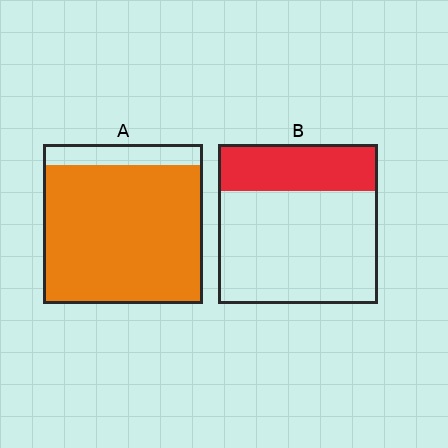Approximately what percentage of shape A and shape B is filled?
A is approximately 85% and B is approximately 30%.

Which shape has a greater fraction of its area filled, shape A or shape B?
Shape A.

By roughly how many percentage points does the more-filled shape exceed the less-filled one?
By roughly 55 percentage points (A over B).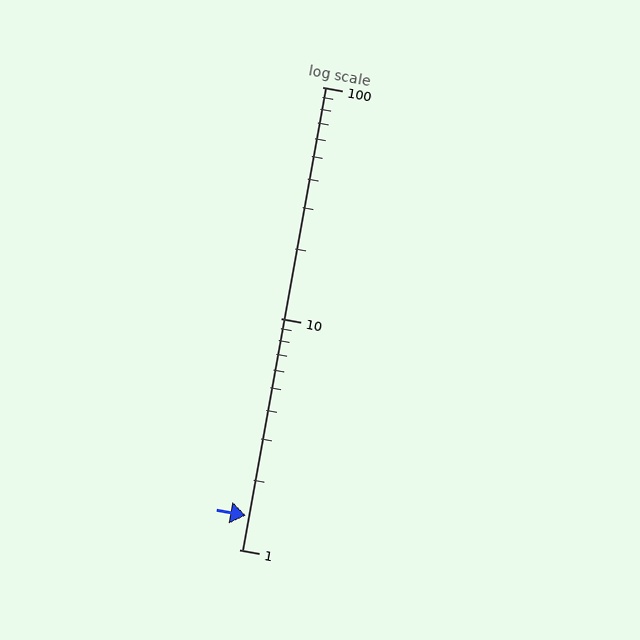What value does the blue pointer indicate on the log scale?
The pointer indicates approximately 1.4.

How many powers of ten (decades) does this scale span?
The scale spans 2 decades, from 1 to 100.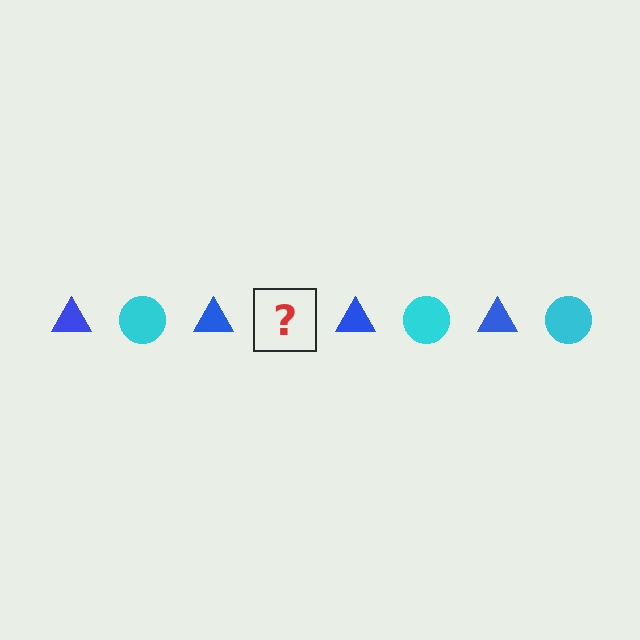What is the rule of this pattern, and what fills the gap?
The rule is that the pattern alternates between blue triangle and cyan circle. The gap should be filled with a cyan circle.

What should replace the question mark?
The question mark should be replaced with a cyan circle.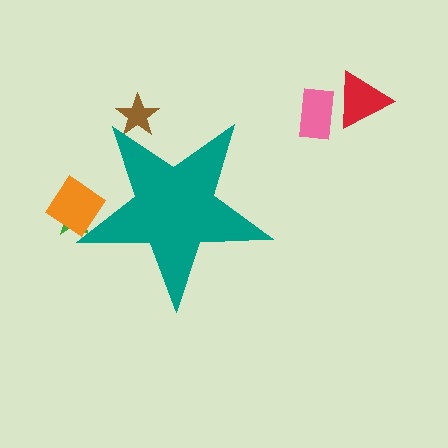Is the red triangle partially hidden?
No, the red triangle is fully visible.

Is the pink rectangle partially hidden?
No, the pink rectangle is fully visible.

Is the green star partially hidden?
Yes, the green star is partially hidden behind the teal star.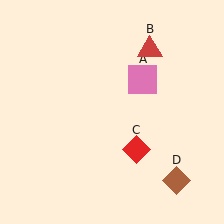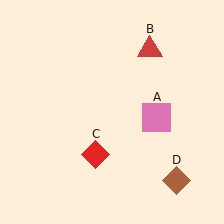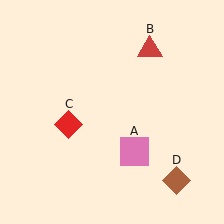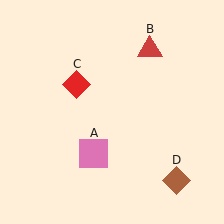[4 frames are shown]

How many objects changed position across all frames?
2 objects changed position: pink square (object A), red diamond (object C).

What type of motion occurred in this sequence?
The pink square (object A), red diamond (object C) rotated clockwise around the center of the scene.